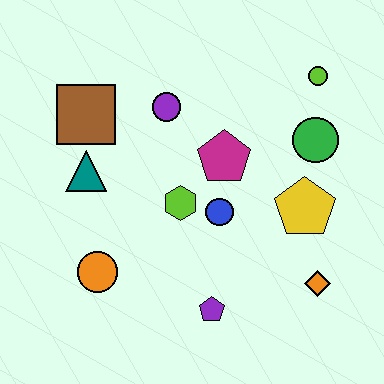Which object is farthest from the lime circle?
The orange circle is farthest from the lime circle.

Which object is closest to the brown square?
The teal triangle is closest to the brown square.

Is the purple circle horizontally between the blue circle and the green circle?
No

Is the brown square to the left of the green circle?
Yes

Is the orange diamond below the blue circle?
Yes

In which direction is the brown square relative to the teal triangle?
The brown square is above the teal triangle.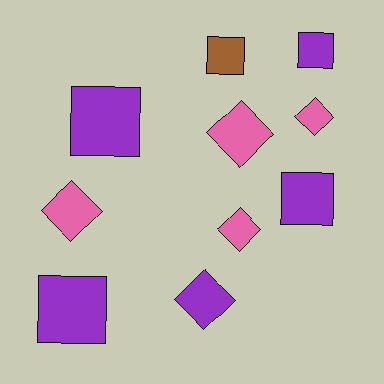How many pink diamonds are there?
There are 4 pink diamonds.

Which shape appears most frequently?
Square, with 5 objects.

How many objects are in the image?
There are 10 objects.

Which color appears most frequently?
Purple, with 5 objects.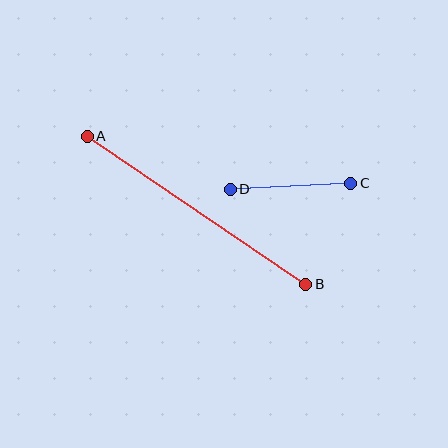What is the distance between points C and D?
The distance is approximately 120 pixels.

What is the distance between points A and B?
The distance is approximately 264 pixels.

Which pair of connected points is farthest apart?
Points A and B are farthest apart.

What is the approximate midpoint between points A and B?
The midpoint is at approximately (197, 210) pixels.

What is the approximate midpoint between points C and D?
The midpoint is at approximately (290, 186) pixels.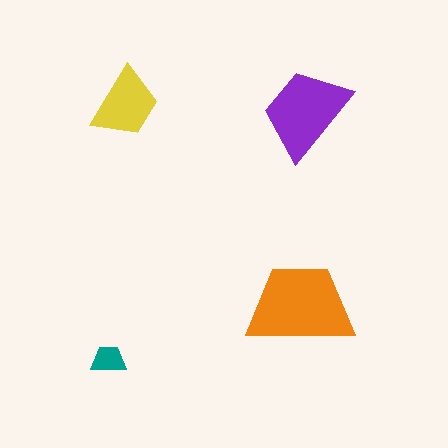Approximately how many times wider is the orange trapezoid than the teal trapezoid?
About 3 times wider.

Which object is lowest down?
The teal trapezoid is bottommost.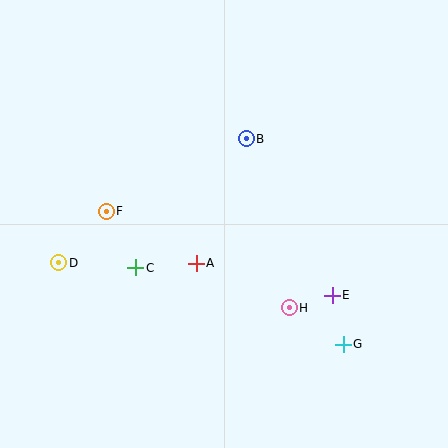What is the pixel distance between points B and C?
The distance between B and C is 170 pixels.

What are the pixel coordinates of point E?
Point E is at (332, 295).